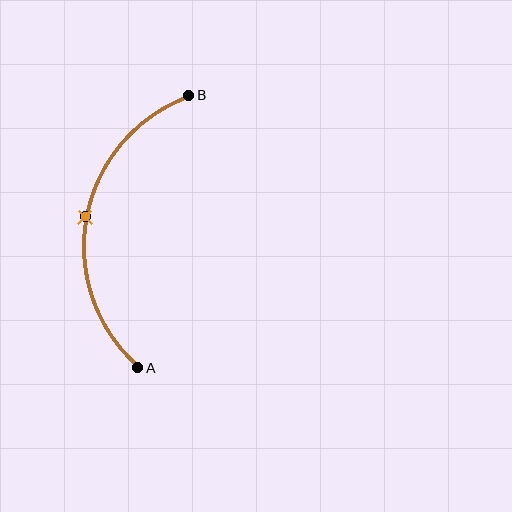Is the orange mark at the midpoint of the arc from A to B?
Yes. The orange mark lies on the arc at equal arc-length from both A and B — it is the arc midpoint.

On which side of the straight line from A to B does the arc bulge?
The arc bulges to the left of the straight line connecting A and B.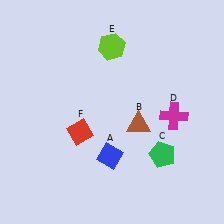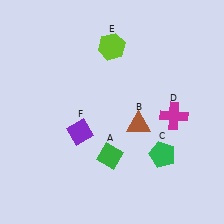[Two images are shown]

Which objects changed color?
A changed from blue to green. F changed from red to purple.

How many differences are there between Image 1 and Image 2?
There are 2 differences between the two images.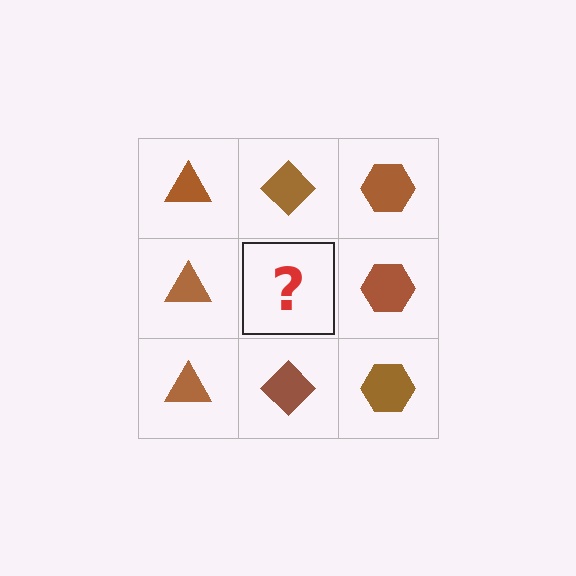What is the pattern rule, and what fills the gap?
The rule is that each column has a consistent shape. The gap should be filled with a brown diamond.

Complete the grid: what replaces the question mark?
The question mark should be replaced with a brown diamond.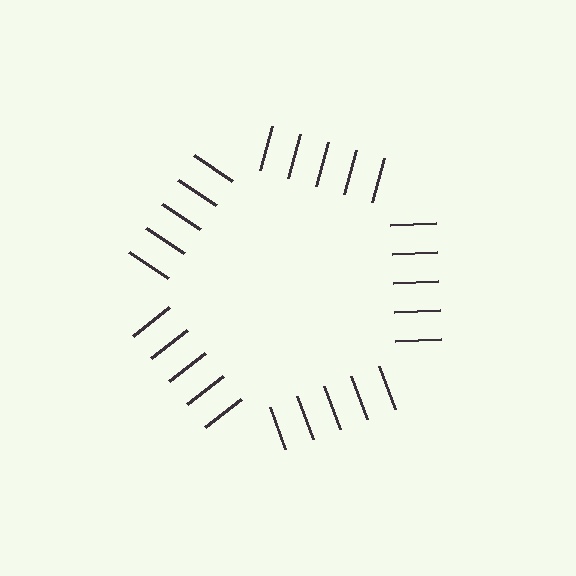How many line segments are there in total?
25 — 5 along each of the 5 edges.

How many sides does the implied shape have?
5 sides — the line-ends trace a pentagon.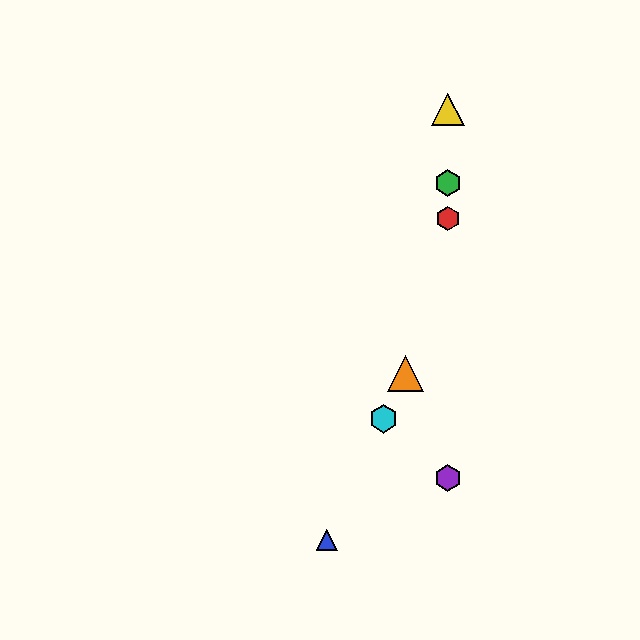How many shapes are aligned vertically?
4 shapes (the red hexagon, the green hexagon, the yellow triangle, the purple hexagon) are aligned vertically.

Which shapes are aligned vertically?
The red hexagon, the green hexagon, the yellow triangle, the purple hexagon are aligned vertically.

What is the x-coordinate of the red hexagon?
The red hexagon is at x≈448.